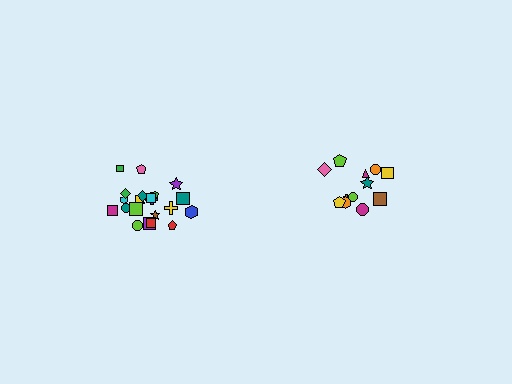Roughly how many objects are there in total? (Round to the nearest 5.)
Roughly 35 objects in total.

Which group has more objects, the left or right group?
The left group.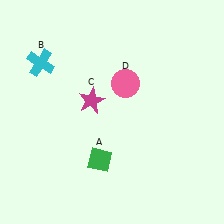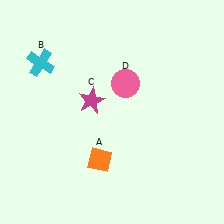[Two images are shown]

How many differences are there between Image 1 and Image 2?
There is 1 difference between the two images.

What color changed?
The diamond (A) changed from green in Image 1 to orange in Image 2.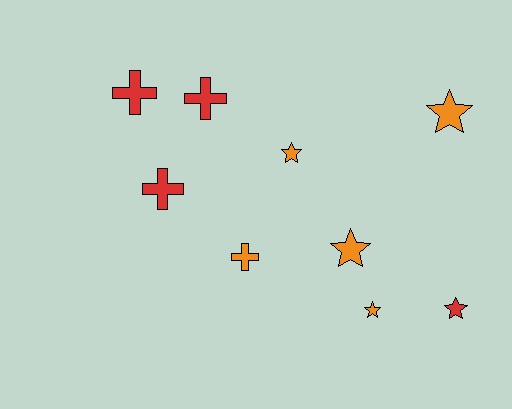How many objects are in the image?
There are 9 objects.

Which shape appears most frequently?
Star, with 5 objects.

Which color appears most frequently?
Orange, with 5 objects.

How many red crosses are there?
There are 3 red crosses.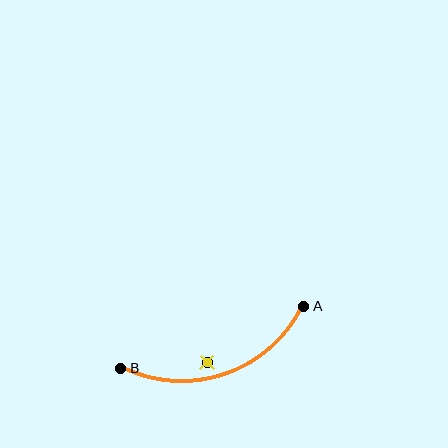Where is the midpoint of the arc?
The arc midpoint is the point on the curve farthest from the straight line joining A and B. It sits below that line.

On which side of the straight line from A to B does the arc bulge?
The arc bulges below the straight line connecting A and B.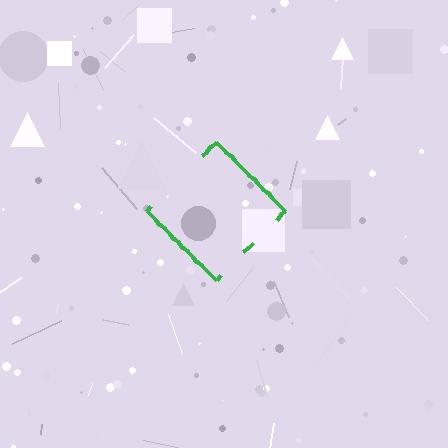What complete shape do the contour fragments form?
The contour fragments form a diamond.